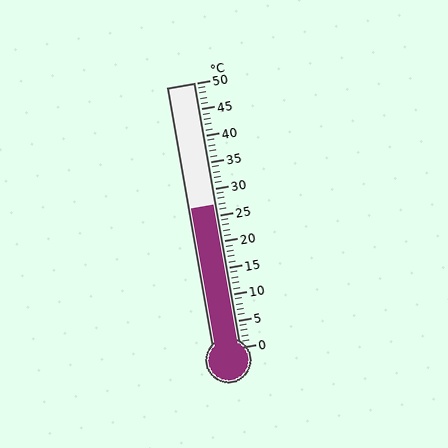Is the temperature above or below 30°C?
The temperature is below 30°C.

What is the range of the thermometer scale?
The thermometer scale ranges from 0°C to 50°C.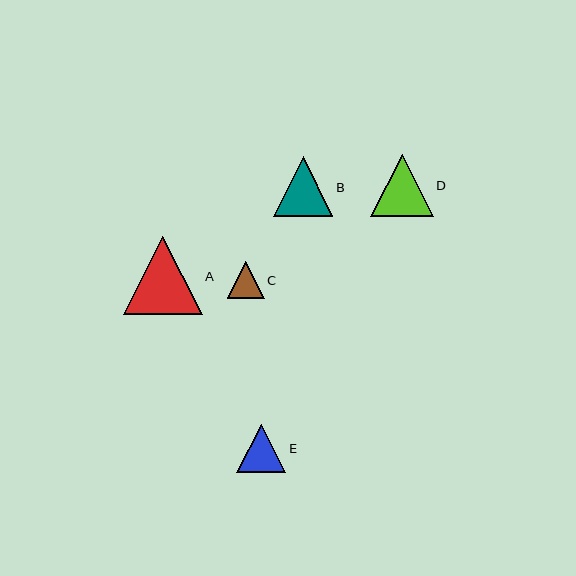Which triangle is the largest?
Triangle A is the largest with a size of approximately 79 pixels.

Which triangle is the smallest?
Triangle C is the smallest with a size of approximately 37 pixels.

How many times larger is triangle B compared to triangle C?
Triangle B is approximately 1.6 times the size of triangle C.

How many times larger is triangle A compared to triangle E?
Triangle A is approximately 1.6 times the size of triangle E.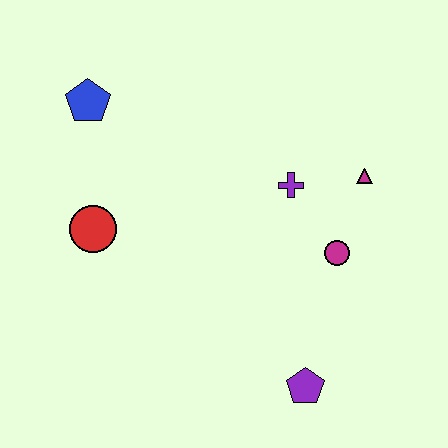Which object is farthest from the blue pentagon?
The purple pentagon is farthest from the blue pentagon.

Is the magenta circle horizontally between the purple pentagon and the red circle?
No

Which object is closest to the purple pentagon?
The magenta circle is closest to the purple pentagon.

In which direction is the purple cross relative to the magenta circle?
The purple cross is above the magenta circle.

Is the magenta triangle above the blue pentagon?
No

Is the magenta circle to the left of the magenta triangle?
Yes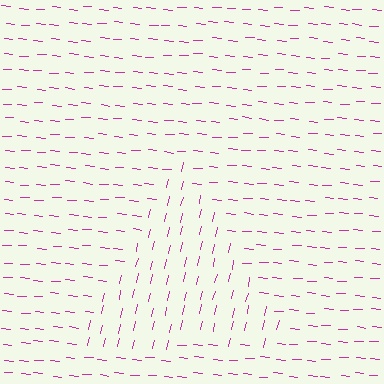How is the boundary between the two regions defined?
The boundary is defined purely by a change in line orientation (approximately 81 degrees difference). All lines are the same color and thickness.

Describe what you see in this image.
The image is filled with small magenta line segments. A triangle region in the image has lines oriented differently from the surrounding lines, creating a visible texture boundary.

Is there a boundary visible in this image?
Yes, there is a texture boundary formed by a change in line orientation.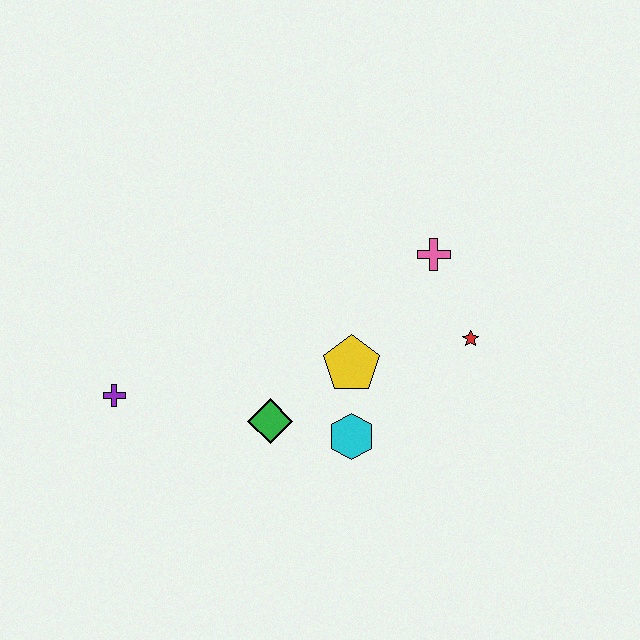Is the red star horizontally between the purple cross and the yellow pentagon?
No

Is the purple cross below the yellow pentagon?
Yes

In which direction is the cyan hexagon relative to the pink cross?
The cyan hexagon is below the pink cross.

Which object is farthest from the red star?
The purple cross is farthest from the red star.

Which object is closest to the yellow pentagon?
The cyan hexagon is closest to the yellow pentagon.